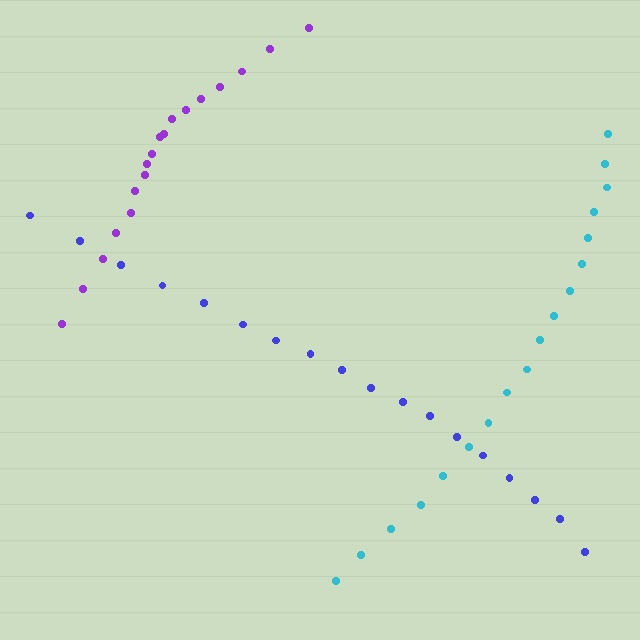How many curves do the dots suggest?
There are 3 distinct paths.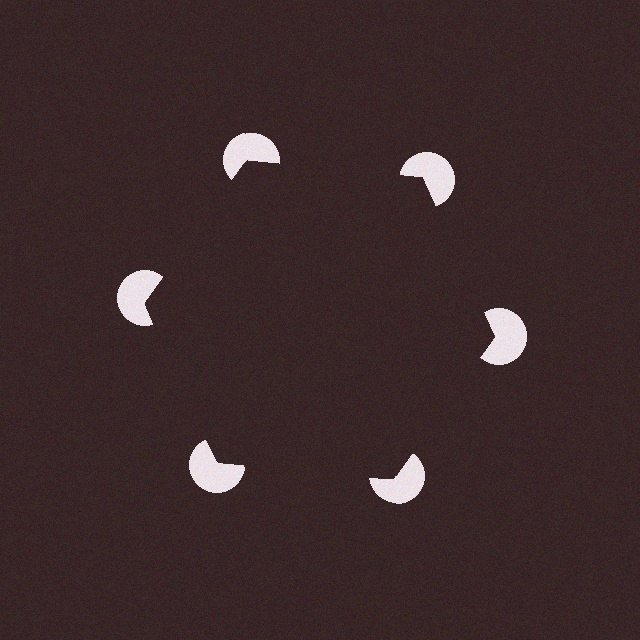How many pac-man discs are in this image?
There are 6 — one at each vertex of the illusory hexagon.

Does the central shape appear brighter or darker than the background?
It typically appears slightly darker than the background, even though no actual brightness change is drawn.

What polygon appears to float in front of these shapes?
An illusory hexagon — its edges are inferred from the aligned wedge cuts in the pac-man discs, not physically drawn.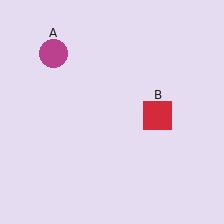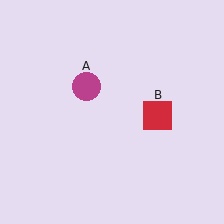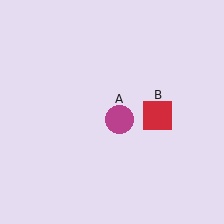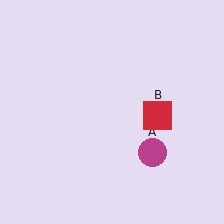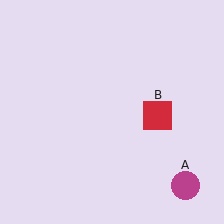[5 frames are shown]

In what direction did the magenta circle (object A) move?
The magenta circle (object A) moved down and to the right.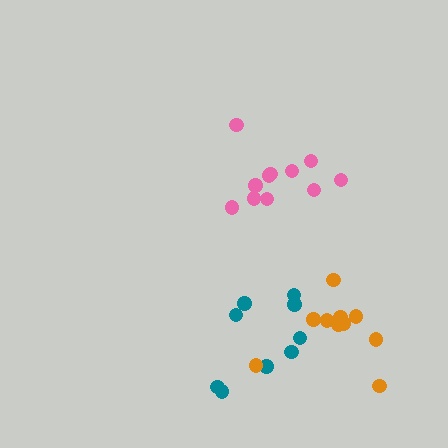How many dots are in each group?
Group 1: 11 dots, Group 2: 9 dots, Group 3: 10 dots (30 total).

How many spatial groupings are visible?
There are 3 spatial groupings.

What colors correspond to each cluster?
The clusters are colored: pink, teal, orange.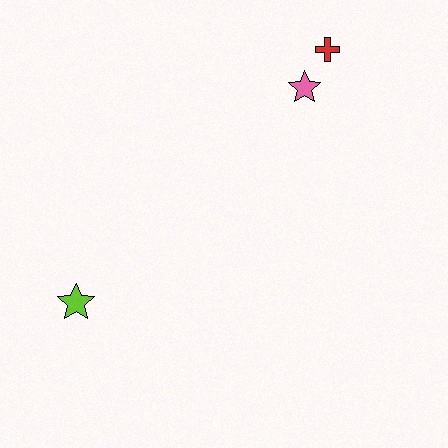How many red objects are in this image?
There is 1 red object.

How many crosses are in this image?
There is 1 cross.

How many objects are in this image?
There are 3 objects.